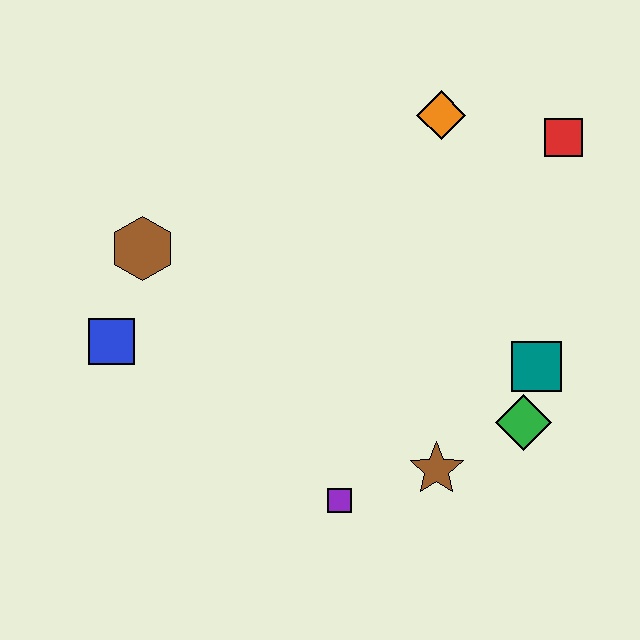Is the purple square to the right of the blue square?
Yes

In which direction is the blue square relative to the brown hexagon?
The blue square is below the brown hexagon.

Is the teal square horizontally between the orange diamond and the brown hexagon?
No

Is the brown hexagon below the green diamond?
No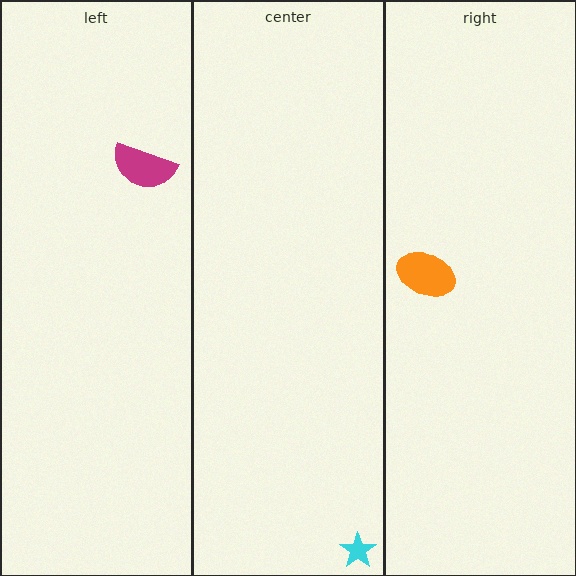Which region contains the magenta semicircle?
The left region.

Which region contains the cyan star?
The center region.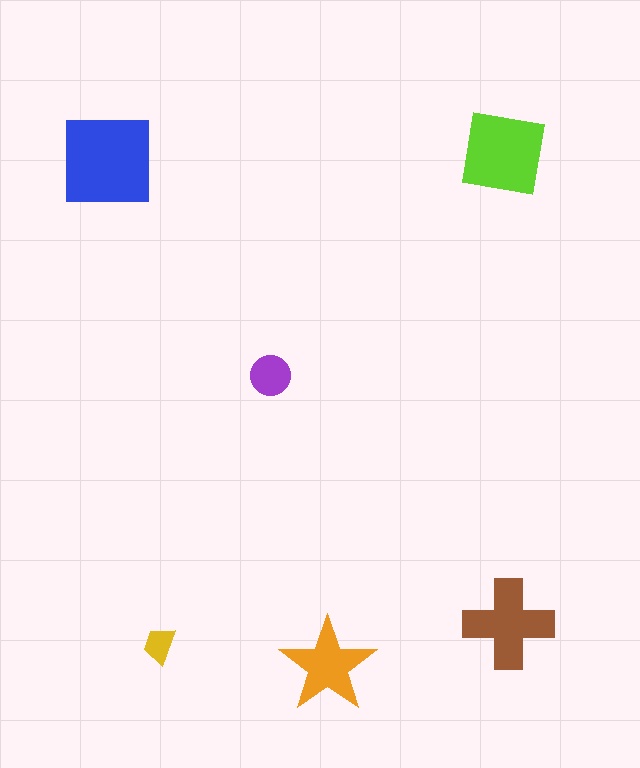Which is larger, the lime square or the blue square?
The blue square.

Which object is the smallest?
The yellow trapezoid.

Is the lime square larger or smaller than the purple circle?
Larger.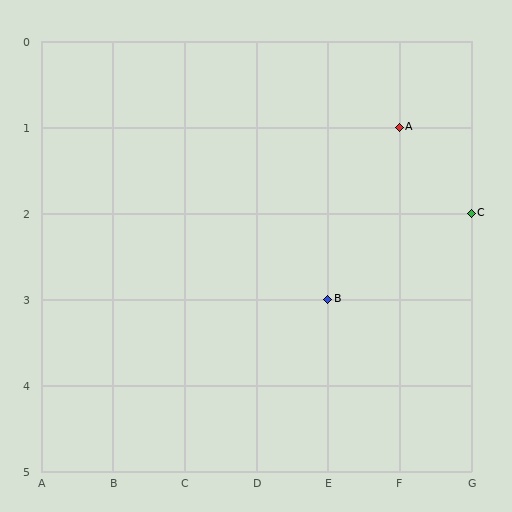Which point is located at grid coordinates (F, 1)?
Point A is at (F, 1).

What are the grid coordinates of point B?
Point B is at grid coordinates (E, 3).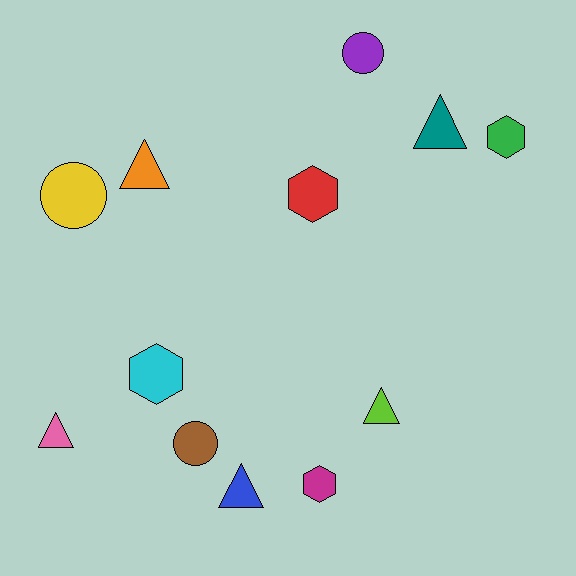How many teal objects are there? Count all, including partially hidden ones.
There is 1 teal object.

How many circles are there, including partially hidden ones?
There are 3 circles.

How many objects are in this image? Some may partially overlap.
There are 12 objects.